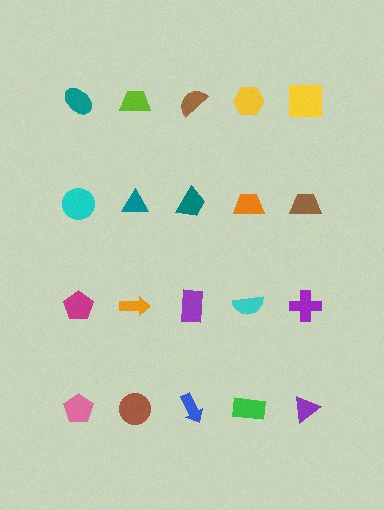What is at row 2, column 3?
A teal trapezoid.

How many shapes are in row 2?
5 shapes.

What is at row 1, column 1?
A teal ellipse.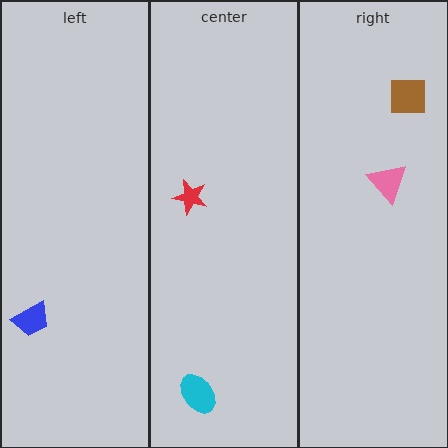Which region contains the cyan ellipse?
The center region.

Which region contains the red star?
The center region.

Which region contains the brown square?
The right region.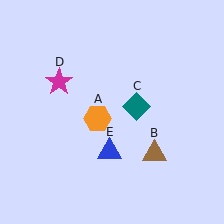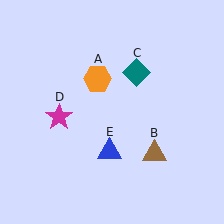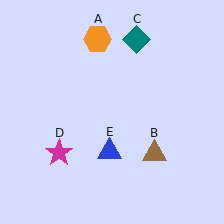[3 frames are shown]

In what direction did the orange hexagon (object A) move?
The orange hexagon (object A) moved up.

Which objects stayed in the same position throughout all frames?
Brown triangle (object B) and blue triangle (object E) remained stationary.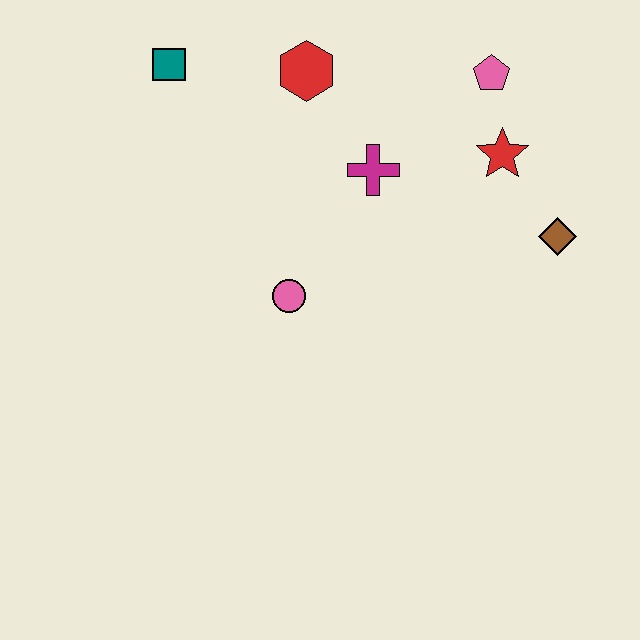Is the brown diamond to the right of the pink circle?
Yes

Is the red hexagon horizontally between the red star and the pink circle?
Yes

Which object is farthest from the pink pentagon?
The teal square is farthest from the pink pentagon.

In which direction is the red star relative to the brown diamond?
The red star is above the brown diamond.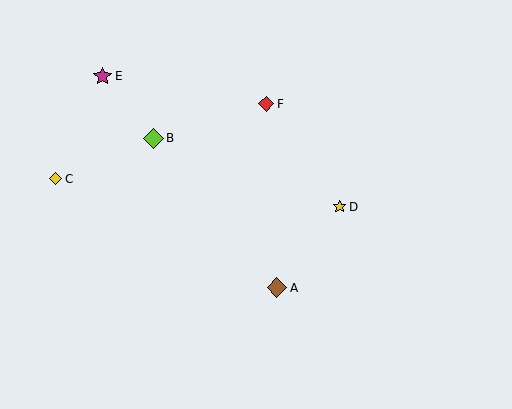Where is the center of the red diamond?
The center of the red diamond is at (266, 104).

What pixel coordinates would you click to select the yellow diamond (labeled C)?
Click at (56, 179) to select the yellow diamond C.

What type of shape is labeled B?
Shape B is a lime diamond.